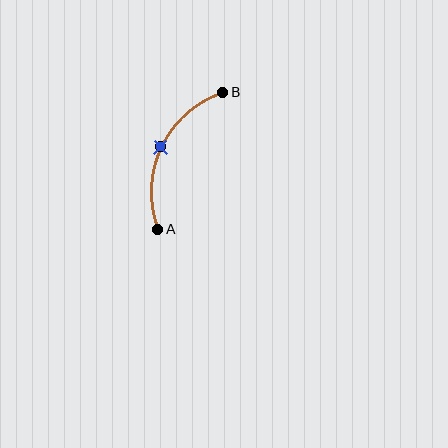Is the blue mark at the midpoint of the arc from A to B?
Yes. The blue mark lies on the arc at equal arc-length from both A and B — it is the arc midpoint.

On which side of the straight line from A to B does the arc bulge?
The arc bulges to the left of the straight line connecting A and B.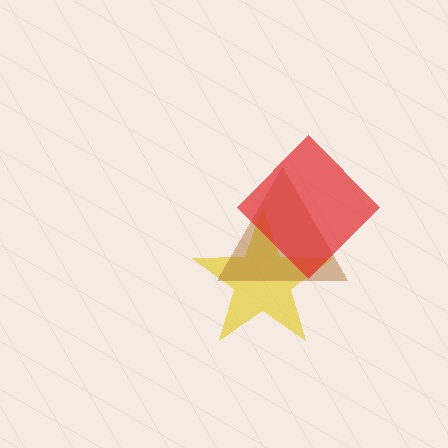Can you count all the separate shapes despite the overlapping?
Yes, there are 3 separate shapes.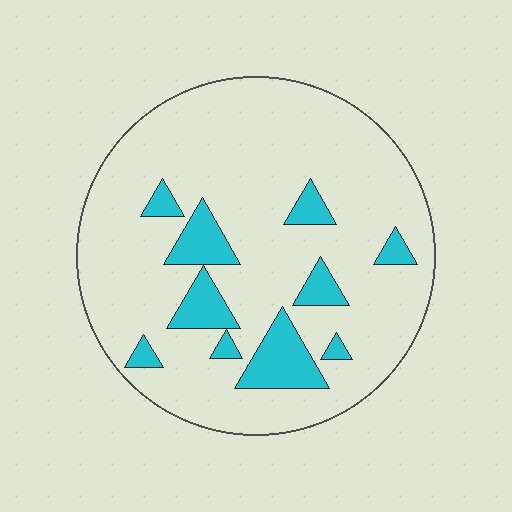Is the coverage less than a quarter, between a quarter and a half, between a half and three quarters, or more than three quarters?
Less than a quarter.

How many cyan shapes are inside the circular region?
10.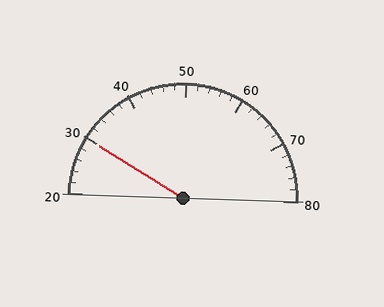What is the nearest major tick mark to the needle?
The nearest major tick mark is 30.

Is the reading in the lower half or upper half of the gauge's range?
The reading is in the lower half of the range (20 to 80).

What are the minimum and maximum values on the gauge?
The gauge ranges from 20 to 80.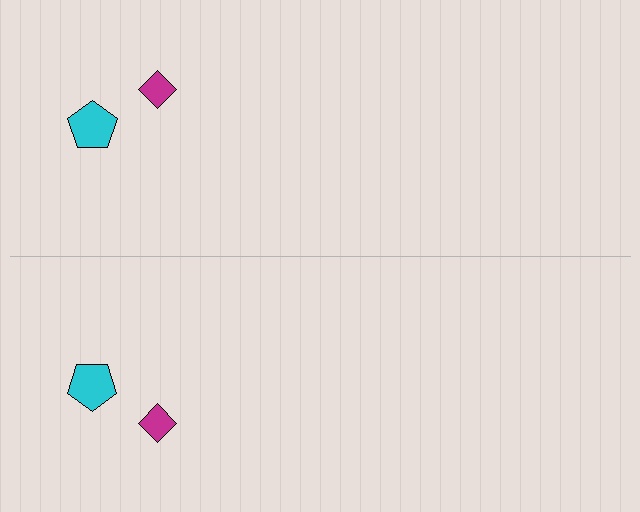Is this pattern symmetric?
Yes, this pattern has bilateral (reflection) symmetry.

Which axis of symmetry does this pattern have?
The pattern has a horizontal axis of symmetry running through the center of the image.